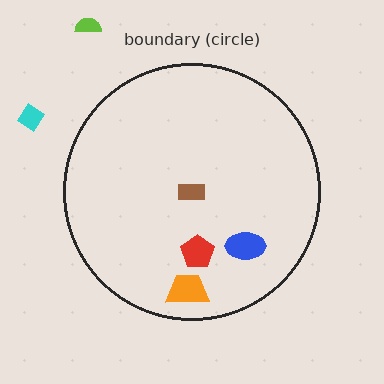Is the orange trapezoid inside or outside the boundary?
Inside.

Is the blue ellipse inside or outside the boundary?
Inside.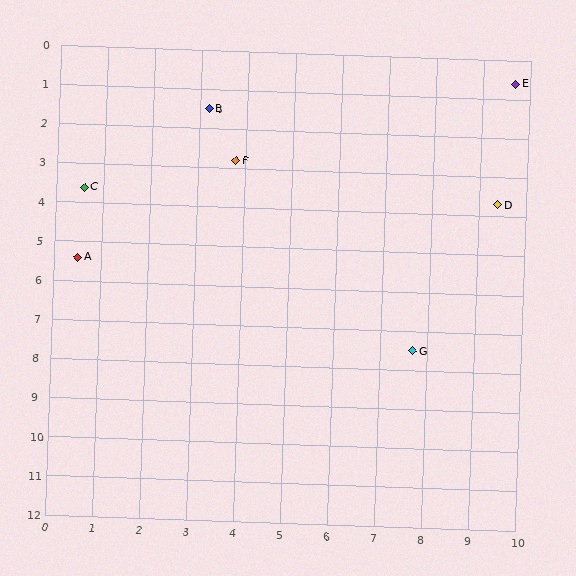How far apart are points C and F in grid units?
Points C and F are about 3.3 grid units apart.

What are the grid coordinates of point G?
Point G is at approximately (7.7, 7.5).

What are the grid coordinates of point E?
Point E is at approximately (9.7, 0.6).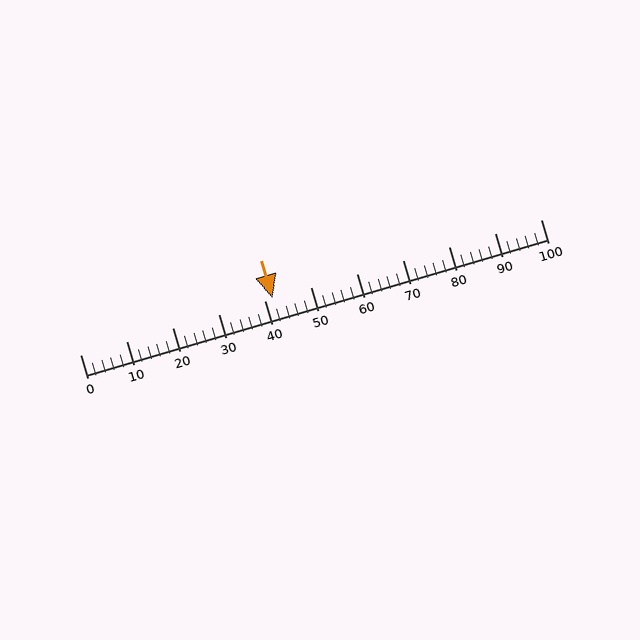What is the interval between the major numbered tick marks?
The major tick marks are spaced 10 units apart.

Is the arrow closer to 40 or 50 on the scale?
The arrow is closer to 40.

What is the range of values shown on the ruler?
The ruler shows values from 0 to 100.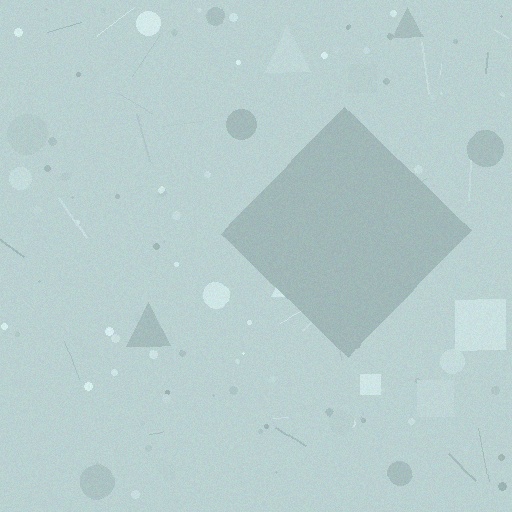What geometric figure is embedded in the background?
A diamond is embedded in the background.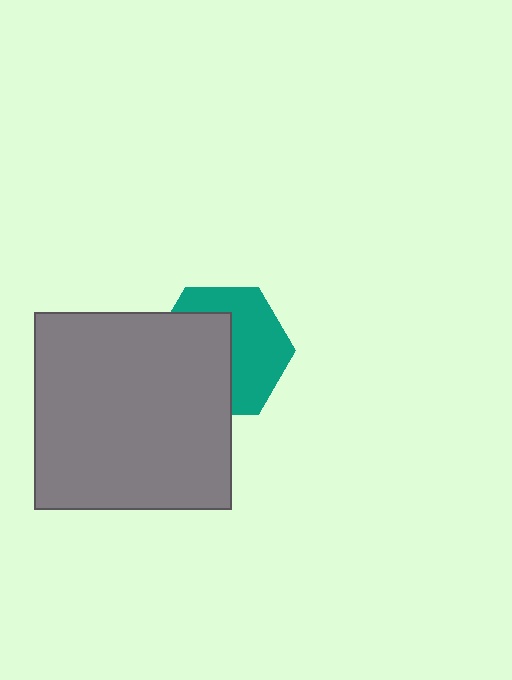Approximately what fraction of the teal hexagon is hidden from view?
Roughly 50% of the teal hexagon is hidden behind the gray square.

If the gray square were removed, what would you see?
You would see the complete teal hexagon.